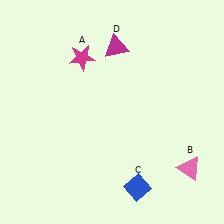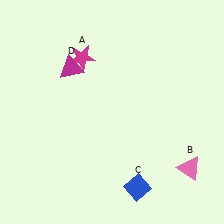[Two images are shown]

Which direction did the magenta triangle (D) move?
The magenta triangle (D) moved left.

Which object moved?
The magenta triangle (D) moved left.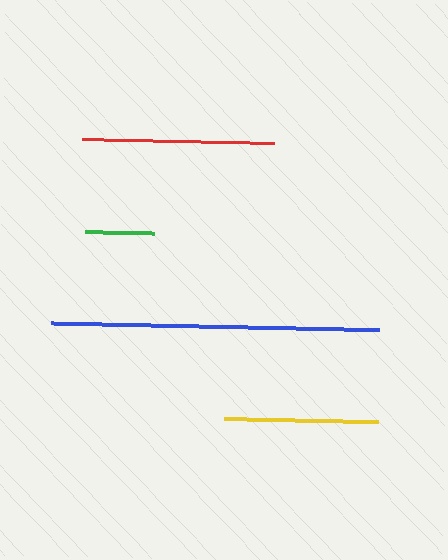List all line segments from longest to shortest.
From longest to shortest: blue, red, yellow, green.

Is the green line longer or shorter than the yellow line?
The yellow line is longer than the green line.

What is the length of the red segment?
The red segment is approximately 193 pixels long.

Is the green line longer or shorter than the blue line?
The blue line is longer than the green line.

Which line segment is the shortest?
The green line is the shortest at approximately 69 pixels.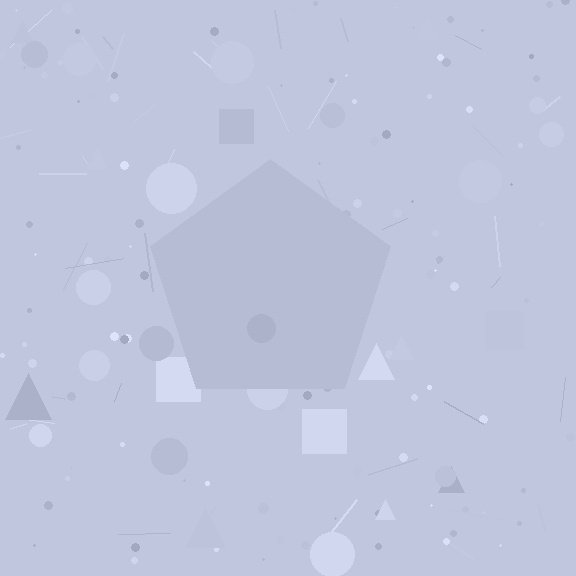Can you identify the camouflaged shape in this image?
The camouflaged shape is a pentagon.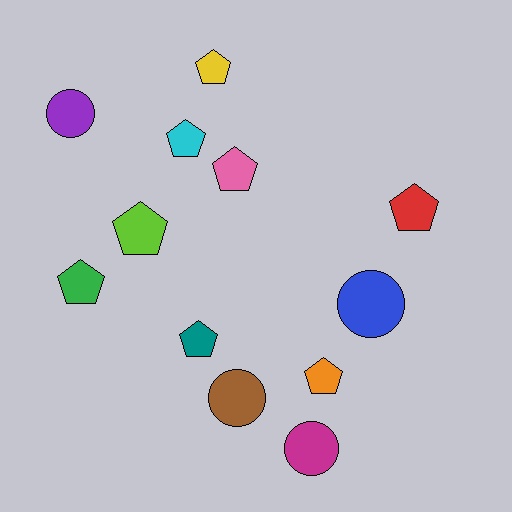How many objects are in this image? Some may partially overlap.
There are 12 objects.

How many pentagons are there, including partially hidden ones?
There are 8 pentagons.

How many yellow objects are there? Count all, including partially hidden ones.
There is 1 yellow object.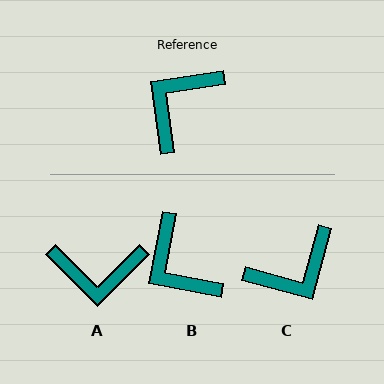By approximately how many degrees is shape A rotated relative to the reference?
Approximately 126 degrees counter-clockwise.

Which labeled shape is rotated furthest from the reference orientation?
C, about 157 degrees away.